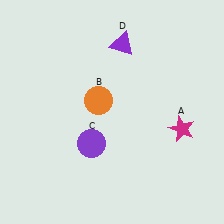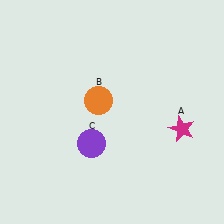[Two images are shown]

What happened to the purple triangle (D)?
The purple triangle (D) was removed in Image 2. It was in the top-right area of Image 1.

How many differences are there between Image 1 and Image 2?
There is 1 difference between the two images.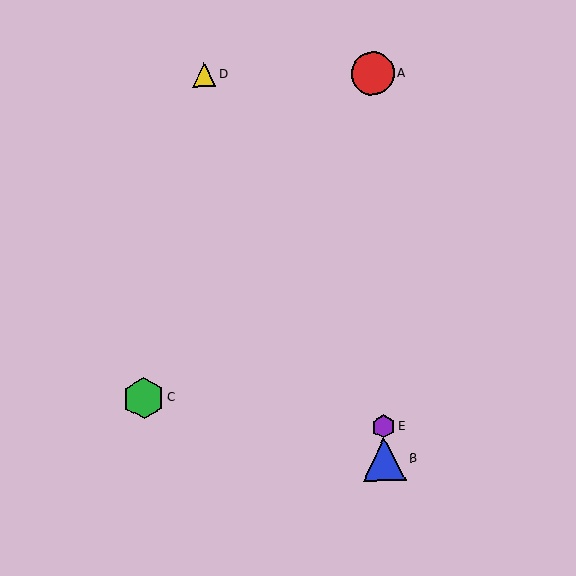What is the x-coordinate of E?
Object E is at x≈383.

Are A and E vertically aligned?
Yes, both are at x≈373.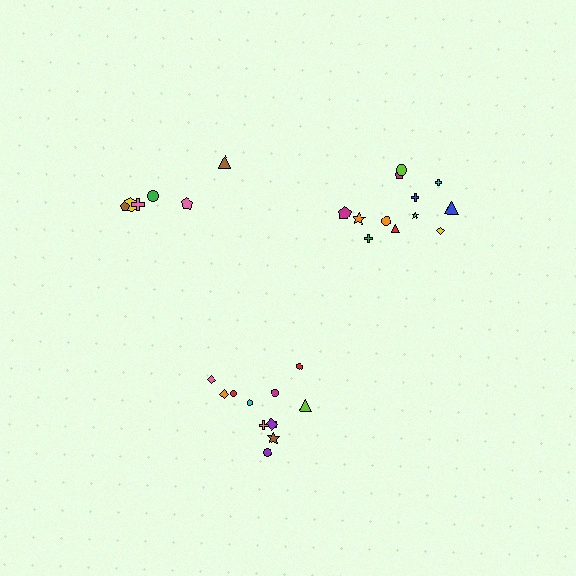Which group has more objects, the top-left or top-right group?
The top-right group.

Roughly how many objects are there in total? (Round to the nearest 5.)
Roughly 30 objects in total.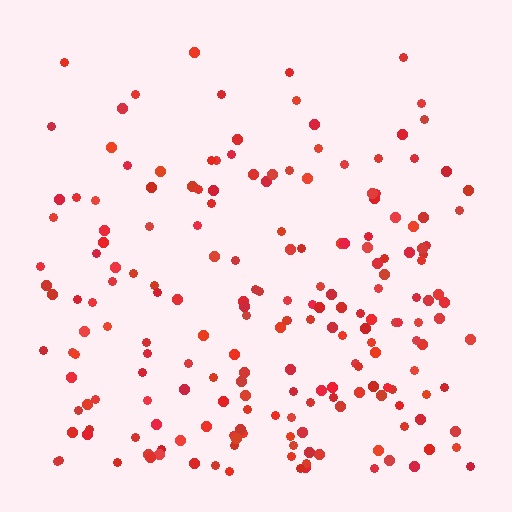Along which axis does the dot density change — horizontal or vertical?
Vertical.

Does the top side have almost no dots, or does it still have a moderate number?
Still a moderate number, just noticeably fewer than the bottom.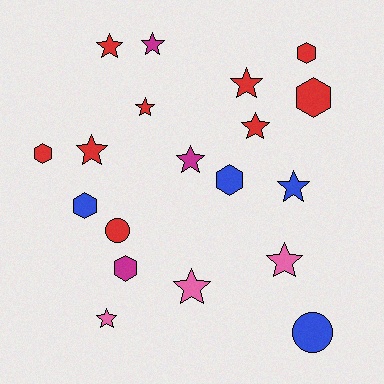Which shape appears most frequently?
Star, with 11 objects.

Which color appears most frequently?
Red, with 9 objects.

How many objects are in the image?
There are 19 objects.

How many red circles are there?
There is 1 red circle.